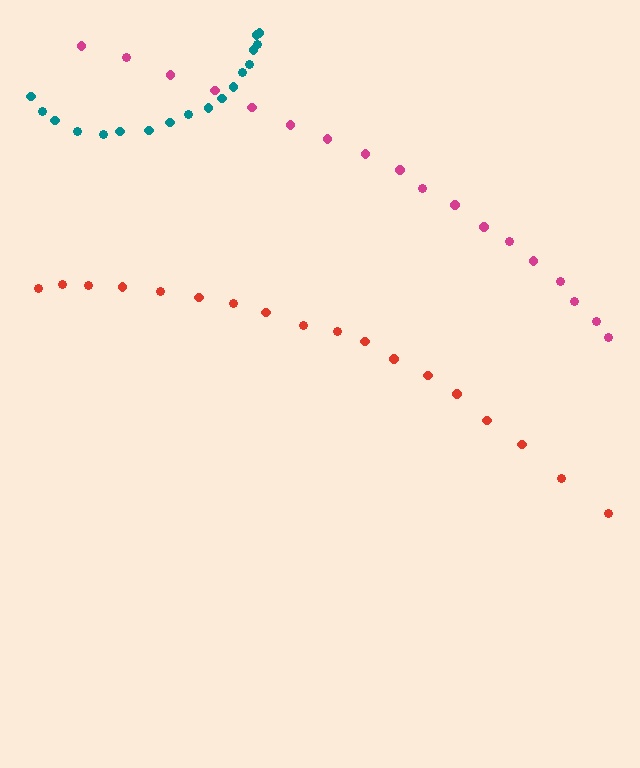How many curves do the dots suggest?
There are 3 distinct paths.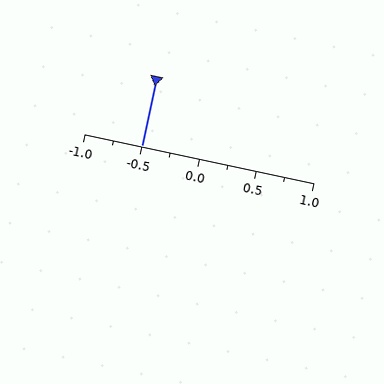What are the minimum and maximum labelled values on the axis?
The axis runs from -1.0 to 1.0.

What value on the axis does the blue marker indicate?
The marker indicates approximately -0.5.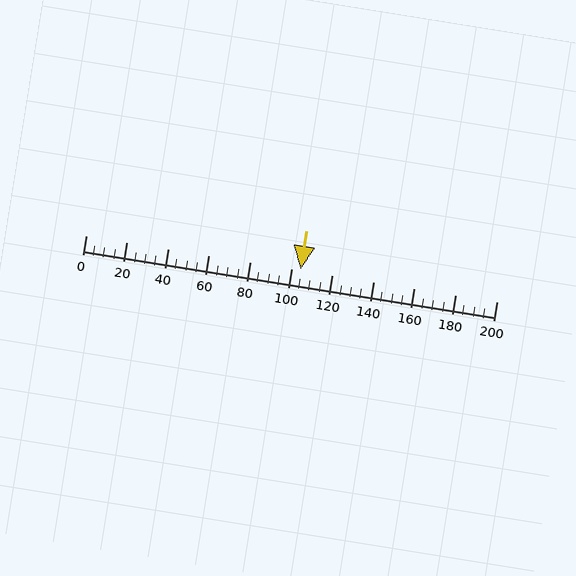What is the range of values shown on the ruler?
The ruler shows values from 0 to 200.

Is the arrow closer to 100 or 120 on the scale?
The arrow is closer to 100.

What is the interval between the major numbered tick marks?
The major tick marks are spaced 20 units apart.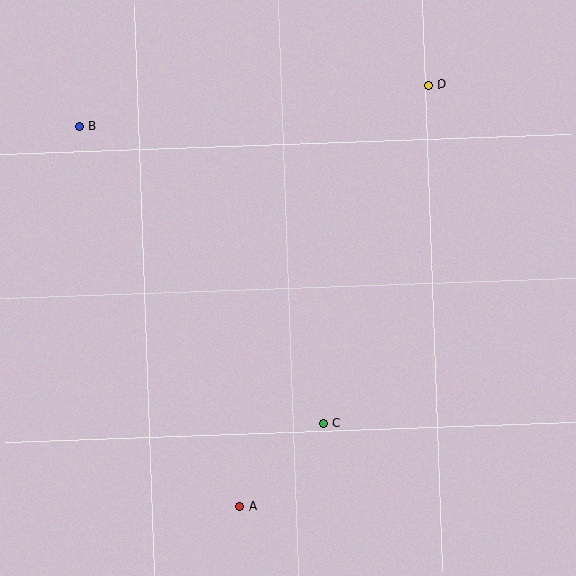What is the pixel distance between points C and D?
The distance between C and D is 354 pixels.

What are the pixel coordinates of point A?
Point A is at (239, 507).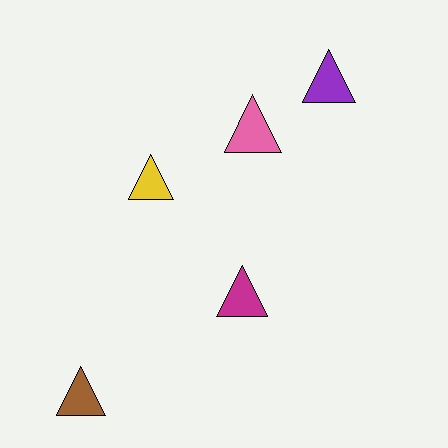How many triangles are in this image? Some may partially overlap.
There are 5 triangles.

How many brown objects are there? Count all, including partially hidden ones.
There is 1 brown object.